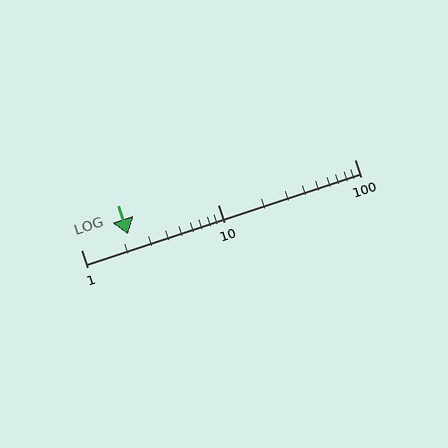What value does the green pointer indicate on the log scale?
The pointer indicates approximately 2.2.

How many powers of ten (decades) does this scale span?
The scale spans 2 decades, from 1 to 100.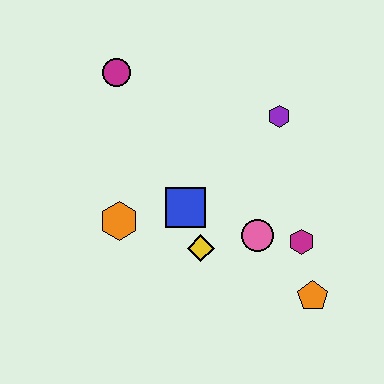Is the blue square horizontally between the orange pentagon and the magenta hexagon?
No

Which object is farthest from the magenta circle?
The orange pentagon is farthest from the magenta circle.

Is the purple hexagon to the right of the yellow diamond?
Yes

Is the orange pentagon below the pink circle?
Yes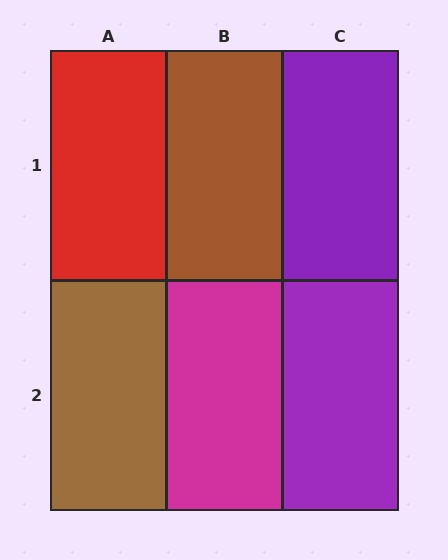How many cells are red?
1 cell is red.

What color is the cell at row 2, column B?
Magenta.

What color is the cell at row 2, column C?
Purple.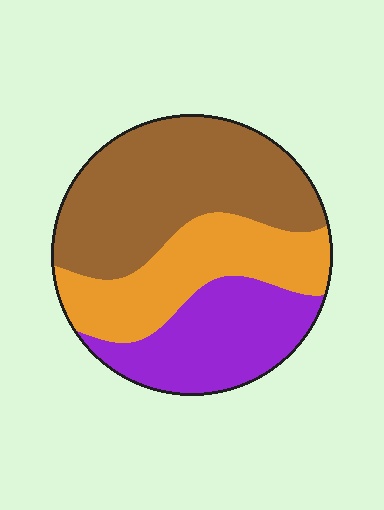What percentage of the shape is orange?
Orange takes up about one quarter (1/4) of the shape.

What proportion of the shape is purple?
Purple takes up about one quarter (1/4) of the shape.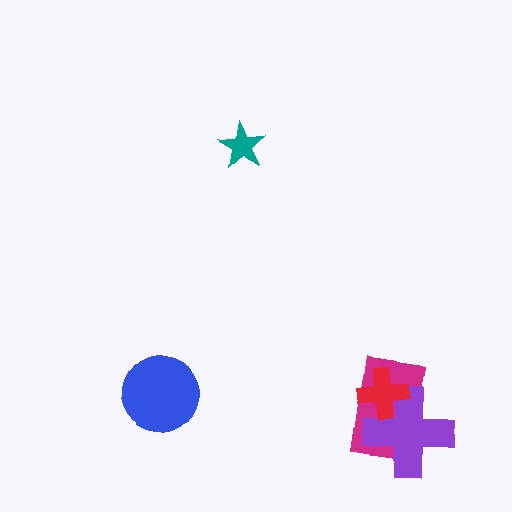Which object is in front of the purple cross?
The red cross is in front of the purple cross.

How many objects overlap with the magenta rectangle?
2 objects overlap with the magenta rectangle.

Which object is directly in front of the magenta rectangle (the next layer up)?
The purple cross is directly in front of the magenta rectangle.